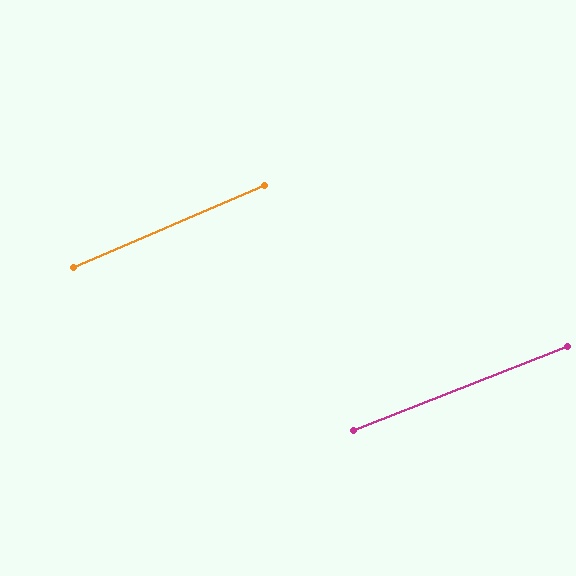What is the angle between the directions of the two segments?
Approximately 2 degrees.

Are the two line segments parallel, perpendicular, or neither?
Parallel — their directions differ by only 1.8°.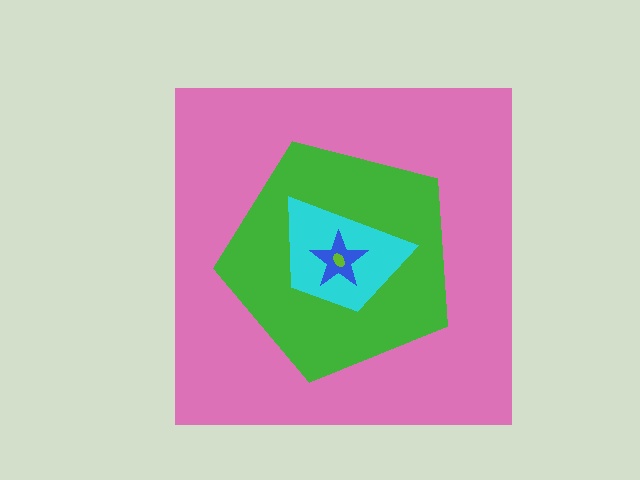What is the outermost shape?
The pink square.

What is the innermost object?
The lime ellipse.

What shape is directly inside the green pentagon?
The cyan trapezoid.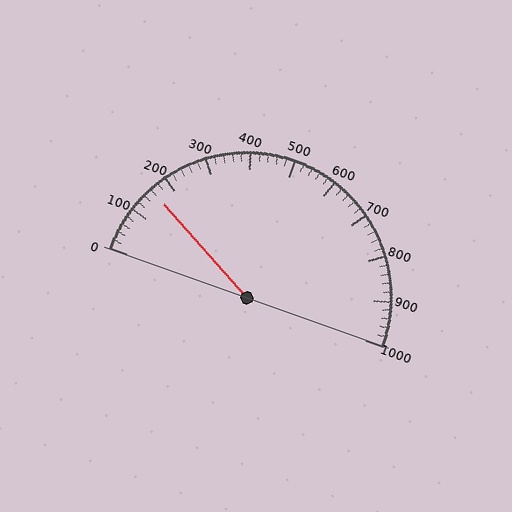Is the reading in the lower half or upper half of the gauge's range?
The reading is in the lower half of the range (0 to 1000).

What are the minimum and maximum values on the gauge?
The gauge ranges from 0 to 1000.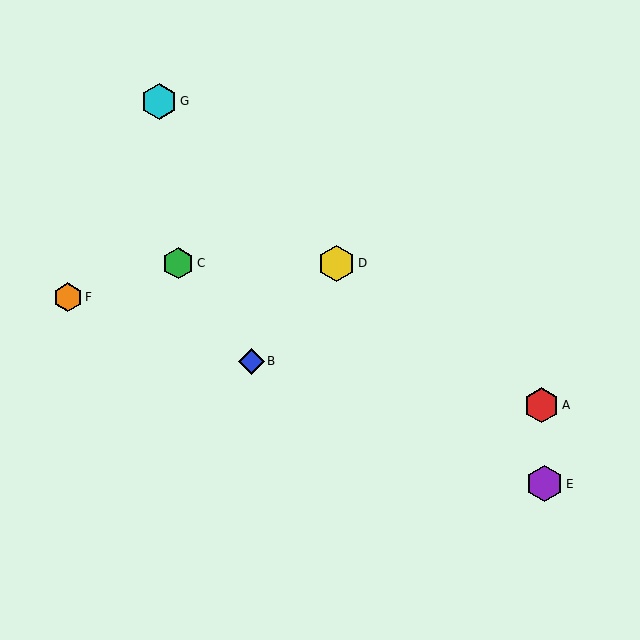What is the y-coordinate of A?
Object A is at y≈405.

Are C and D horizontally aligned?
Yes, both are at y≈263.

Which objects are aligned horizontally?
Objects C, D are aligned horizontally.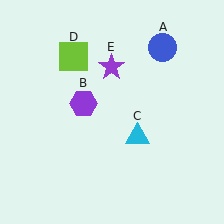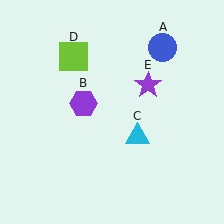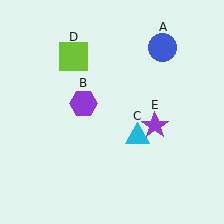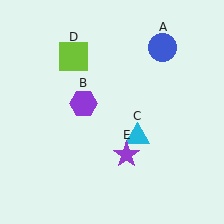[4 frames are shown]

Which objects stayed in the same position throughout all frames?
Blue circle (object A) and purple hexagon (object B) and cyan triangle (object C) and lime square (object D) remained stationary.